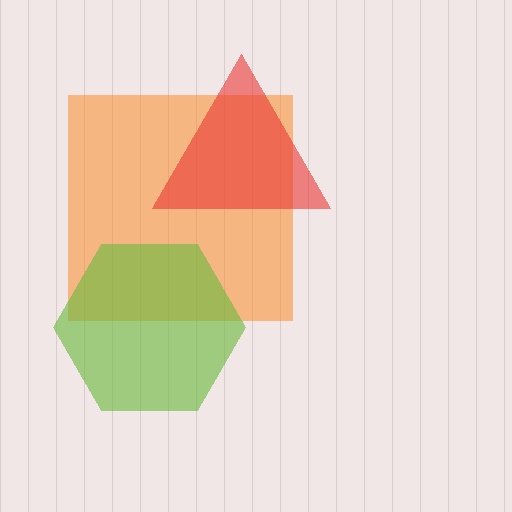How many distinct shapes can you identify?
There are 3 distinct shapes: an orange square, a red triangle, a lime hexagon.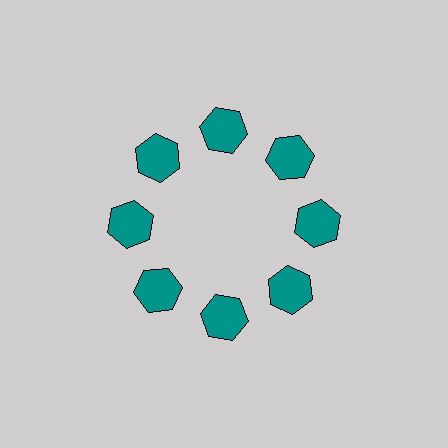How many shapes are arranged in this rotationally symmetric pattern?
There are 8 shapes, arranged in 8 groups of 1.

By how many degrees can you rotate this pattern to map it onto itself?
The pattern maps onto itself every 45 degrees of rotation.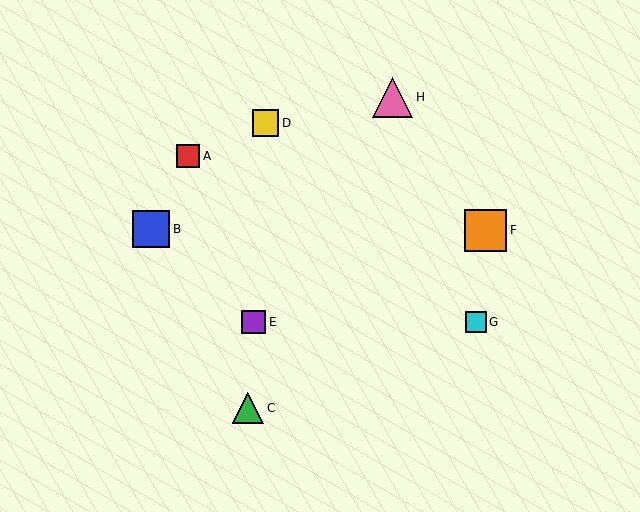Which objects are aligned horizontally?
Objects E, G are aligned horizontally.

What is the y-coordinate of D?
Object D is at y≈123.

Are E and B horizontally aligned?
No, E is at y≈322 and B is at y≈229.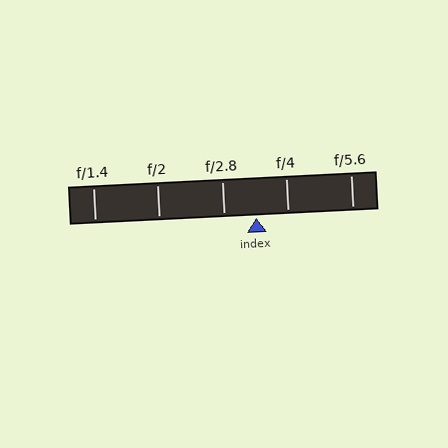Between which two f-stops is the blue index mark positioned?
The index mark is between f/2.8 and f/4.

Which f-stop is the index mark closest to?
The index mark is closest to f/4.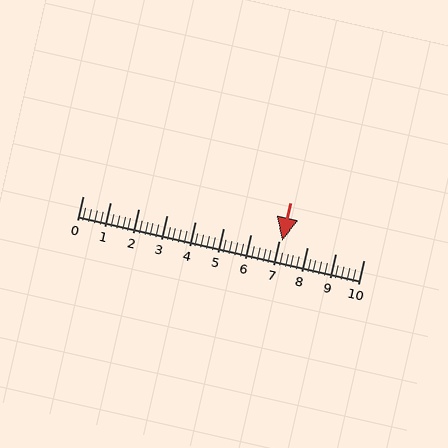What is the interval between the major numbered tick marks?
The major tick marks are spaced 1 units apart.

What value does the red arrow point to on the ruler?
The red arrow points to approximately 7.1.